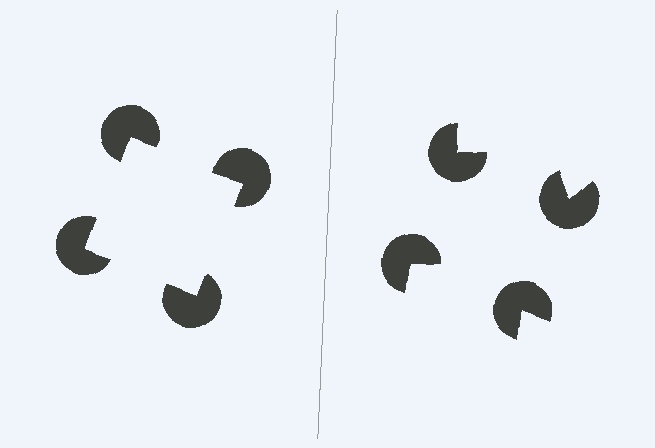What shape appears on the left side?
An illusory square.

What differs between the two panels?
The pac-man discs are positioned identically on both sides; only the wedge orientations differ. On the left they align to a square; on the right they are misaligned.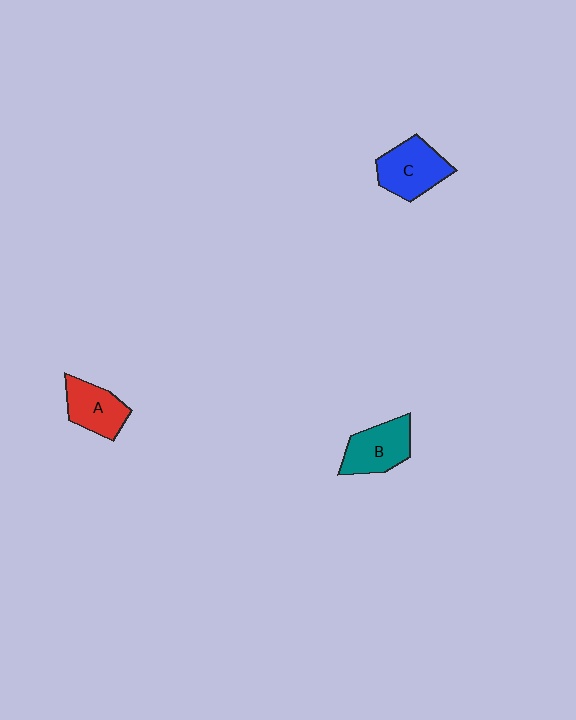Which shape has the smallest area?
Shape A (red).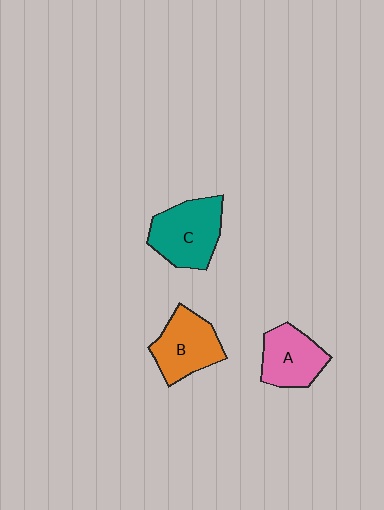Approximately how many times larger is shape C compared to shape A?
Approximately 1.2 times.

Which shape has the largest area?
Shape C (teal).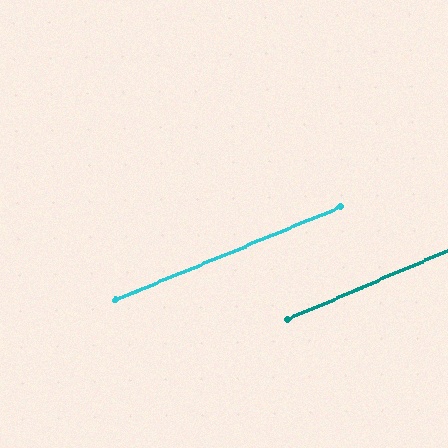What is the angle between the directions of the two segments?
Approximately 1 degree.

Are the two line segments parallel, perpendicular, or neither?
Parallel — their directions differ by only 0.7°.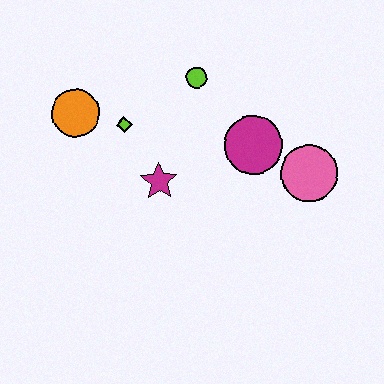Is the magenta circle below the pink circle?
No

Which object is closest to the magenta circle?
The pink circle is closest to the magenta circle.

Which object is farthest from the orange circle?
The pink circle is farthest from the orange circle.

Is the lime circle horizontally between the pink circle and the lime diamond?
Yes